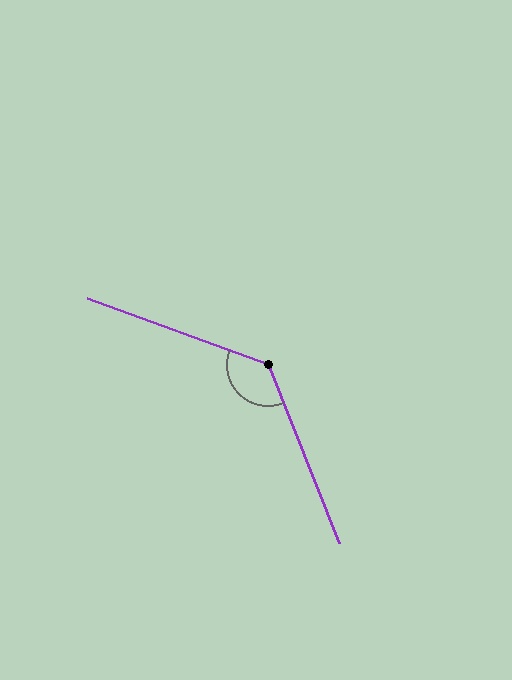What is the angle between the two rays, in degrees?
Approximately 132 degrees.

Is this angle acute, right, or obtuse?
It is obtuse.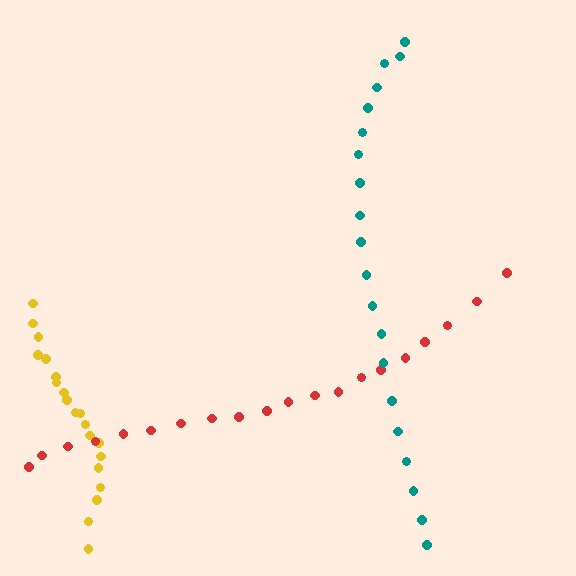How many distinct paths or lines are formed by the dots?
There are 3 distinct paths.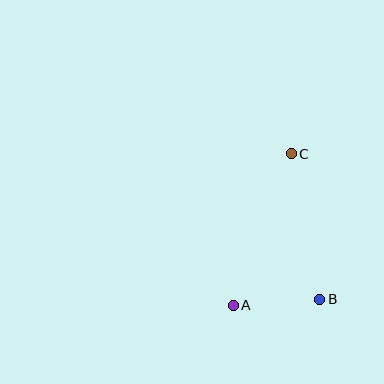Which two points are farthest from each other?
Points A and C are farthest from each other.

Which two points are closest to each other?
Points A and B are closest to each other.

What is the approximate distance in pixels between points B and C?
The distance between B and C is approximately 148 pixels.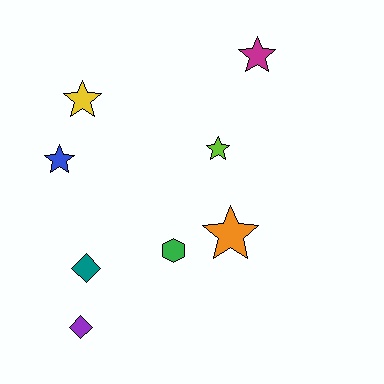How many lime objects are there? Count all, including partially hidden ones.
There is 1 lime object.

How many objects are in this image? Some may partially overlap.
There are 8 objects.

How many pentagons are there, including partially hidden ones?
There are no pentagons.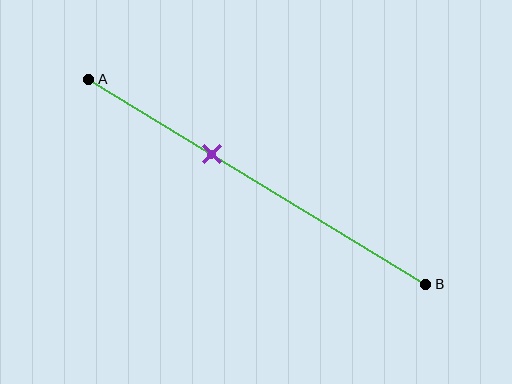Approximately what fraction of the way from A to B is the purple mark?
The purple mark is approximately 35% of the way from A to B.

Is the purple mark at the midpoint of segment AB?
No, the mark is at about 35% from A, not at the 50% midpoint.